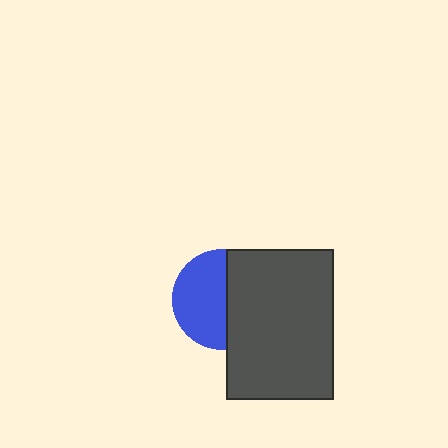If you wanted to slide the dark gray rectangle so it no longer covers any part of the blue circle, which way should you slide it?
Slide it right — that is the most direct way to separate the two shapes.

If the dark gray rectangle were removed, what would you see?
You would see the complete blue circle.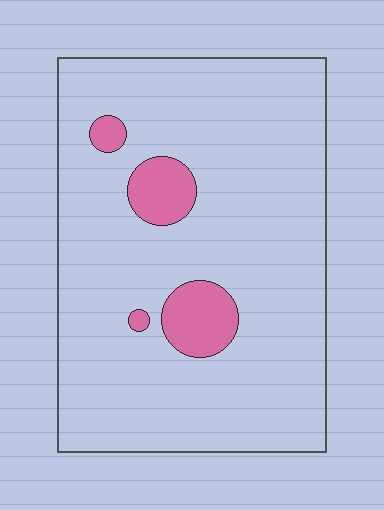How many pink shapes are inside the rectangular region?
4.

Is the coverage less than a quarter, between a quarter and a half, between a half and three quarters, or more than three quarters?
Less than a quarter.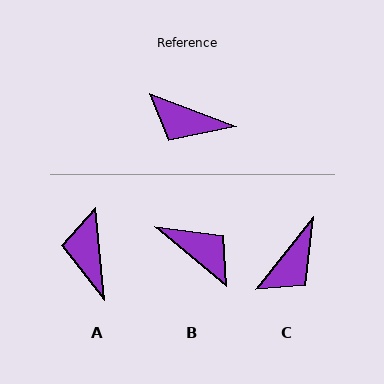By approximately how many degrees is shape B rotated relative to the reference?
Approximately 161 degrees counter-clockwise.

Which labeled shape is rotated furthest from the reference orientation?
B, about 161 degrees away.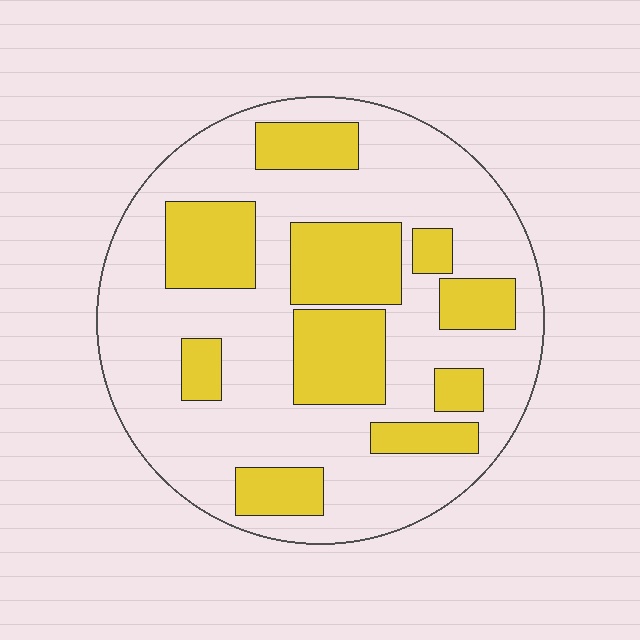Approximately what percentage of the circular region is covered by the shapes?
Approximately 30%.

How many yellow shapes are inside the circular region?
10.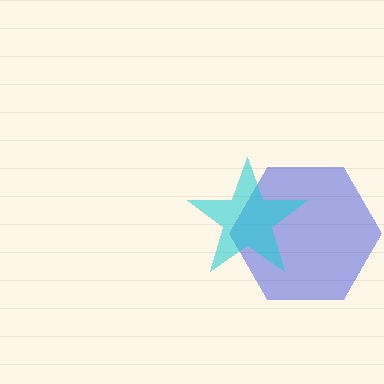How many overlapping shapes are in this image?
There are 2 overlapping shapes in the image.